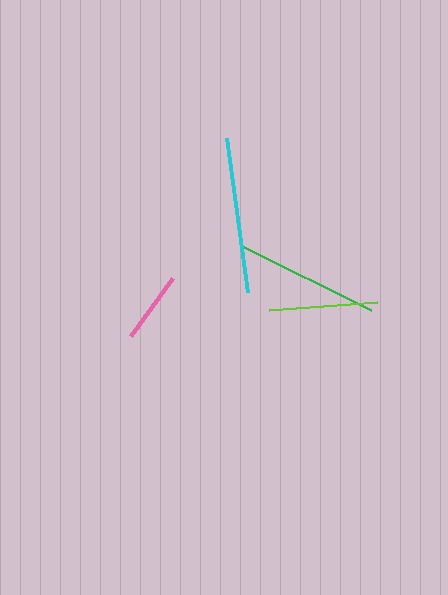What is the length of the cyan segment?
The cyan segment is approximately 156 pixels long.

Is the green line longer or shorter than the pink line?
The green line is longer than the pink line.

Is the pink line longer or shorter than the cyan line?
The cyan line is longer than the pink line.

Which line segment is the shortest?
The pink line is the shortest at approximately 71 pixels.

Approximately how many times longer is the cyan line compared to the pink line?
The cyan line is approximately 2.2 times the length of the pink line.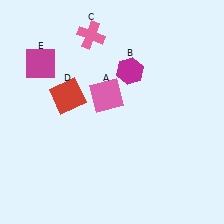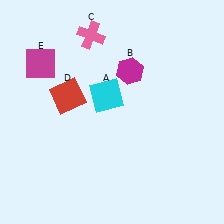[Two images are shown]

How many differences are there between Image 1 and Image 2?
There is 1 difference between the two images.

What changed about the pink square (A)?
In Image 1, A is pink. In Image 2, it changed to cyan.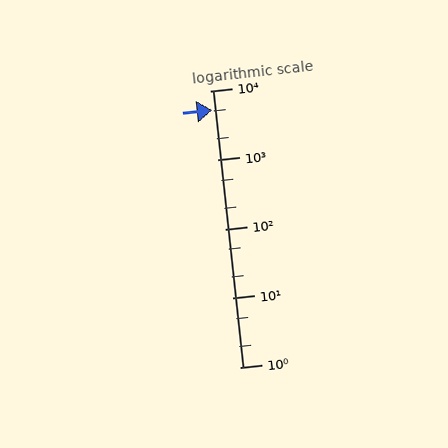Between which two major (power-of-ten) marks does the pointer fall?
The pointer is between 1000 and 10000.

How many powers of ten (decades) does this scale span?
The scale spans 4 decades, from 1 to 10000.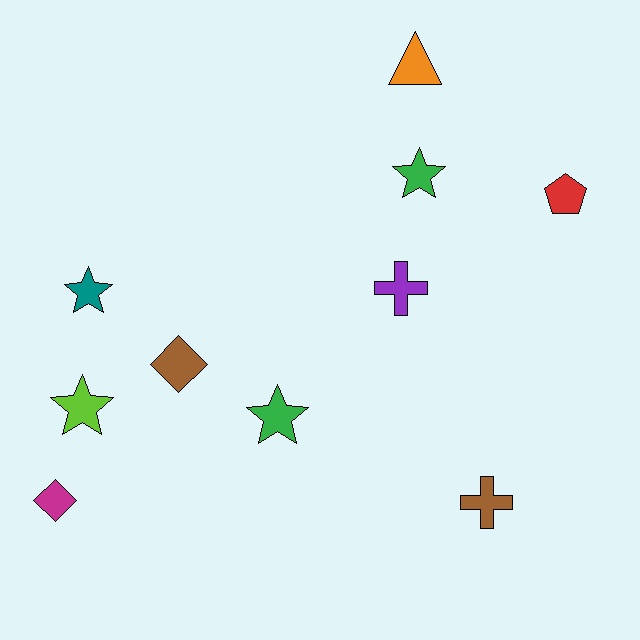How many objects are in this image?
There are 10 objects.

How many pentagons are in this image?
There is 1 pentagon.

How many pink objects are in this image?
There are no pink objects.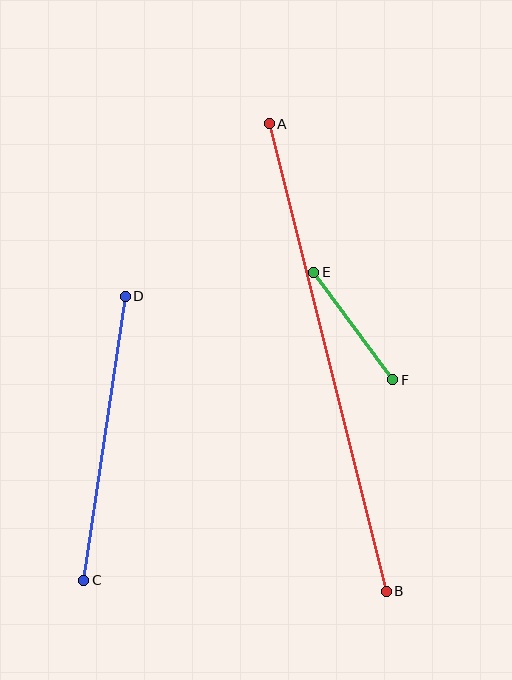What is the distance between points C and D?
The distance is approximately 287 pixels.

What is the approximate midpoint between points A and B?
The midpoint is at approximately (328, 357) pixels.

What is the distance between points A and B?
The distance is approximately 482 pixels.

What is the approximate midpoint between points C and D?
The midpoint is at approximately (105, 438) pixels.